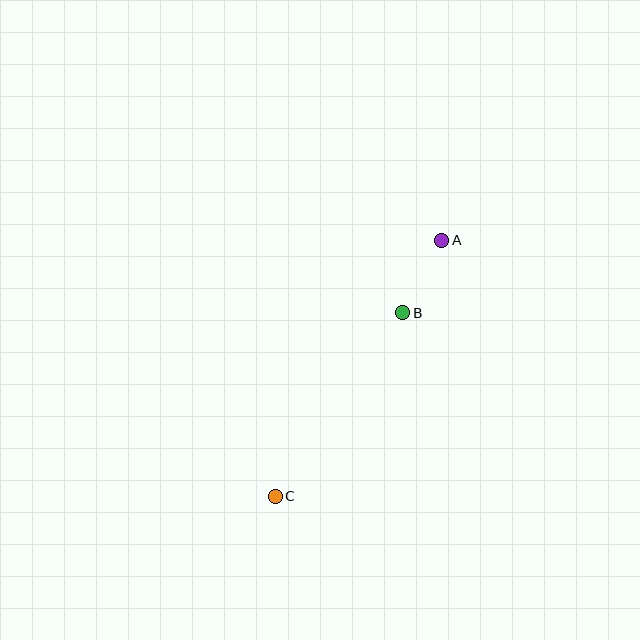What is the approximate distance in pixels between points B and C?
The distance between B and C is approximately 224 pixels.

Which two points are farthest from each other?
Points A and C are farthest from each other.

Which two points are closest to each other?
Points A and B are closest to each other.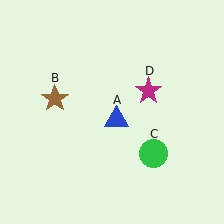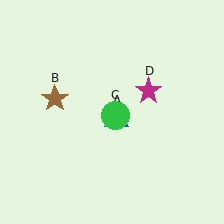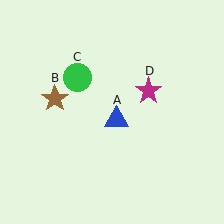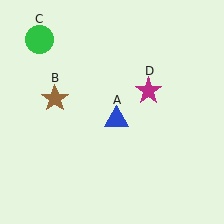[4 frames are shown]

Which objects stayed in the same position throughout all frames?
Blue triangle (object A) and brown star (object B) and magenta star (object D) remained stationary.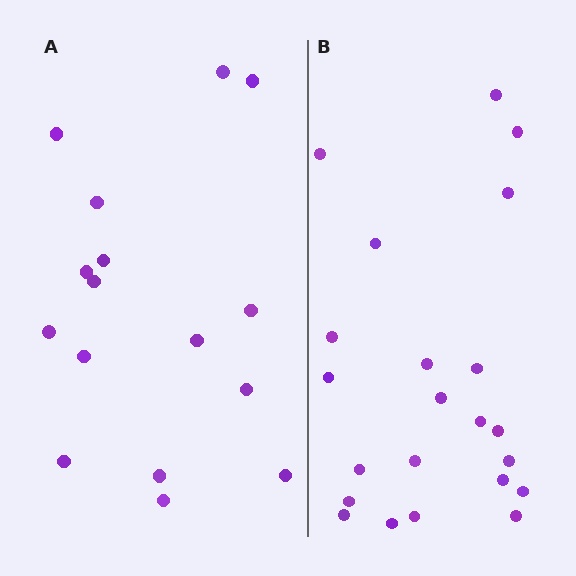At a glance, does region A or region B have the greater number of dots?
Region B (the right region) has more dots.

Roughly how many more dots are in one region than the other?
Region B has about 6 more dots than region A.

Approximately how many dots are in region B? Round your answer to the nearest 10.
About 20 dots. (The exact count is 22, which rounds to 20.)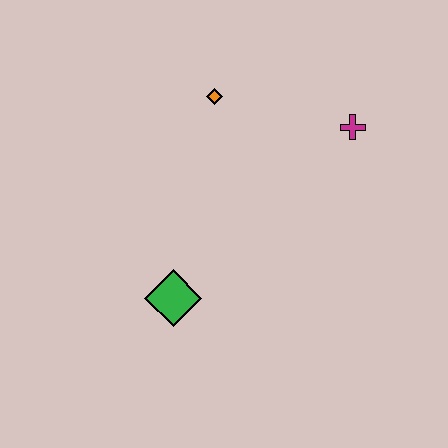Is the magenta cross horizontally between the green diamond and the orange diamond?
No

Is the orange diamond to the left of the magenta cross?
Yes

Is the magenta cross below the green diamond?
No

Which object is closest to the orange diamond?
The magenta cross is closest to the orange diamond.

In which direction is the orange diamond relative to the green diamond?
The orange diamond is above the green diamond.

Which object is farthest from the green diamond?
The magenta cross is farthest from the green diamond.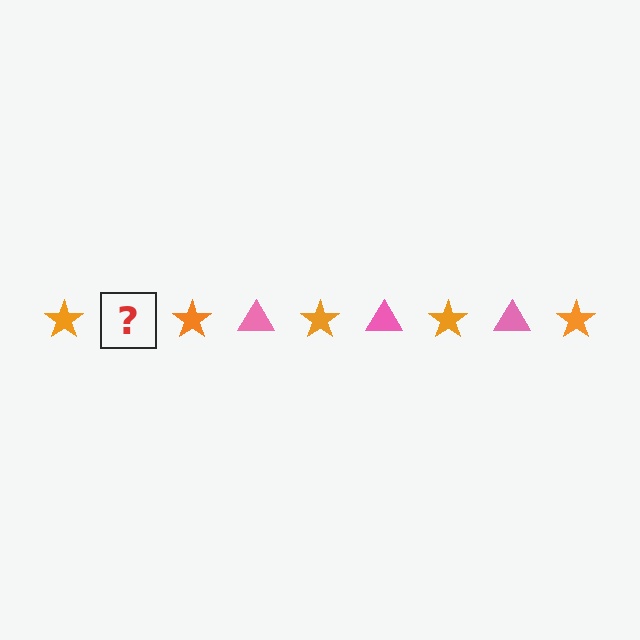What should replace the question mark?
The question mark should be replaced with a pink triangle.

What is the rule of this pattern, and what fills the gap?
The rule is that the pattern alternates between orange star and pink triangle. The gap should be filled with a pink triangle.